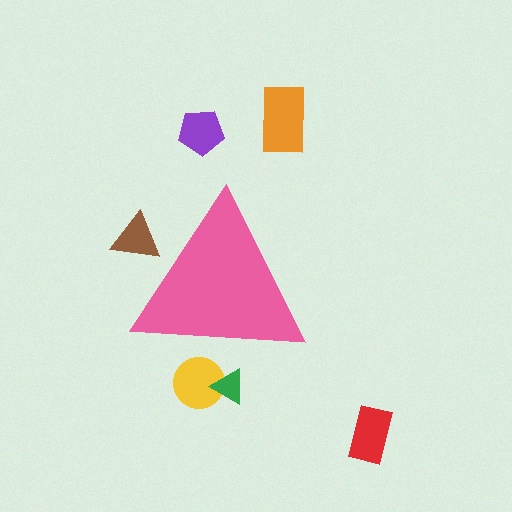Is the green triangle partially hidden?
Yes, the green triangle is partially hidden behind the pink triangle.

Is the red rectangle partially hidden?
No, the red rectangle is fully visible.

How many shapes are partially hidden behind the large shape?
3 shapes are partially hidden.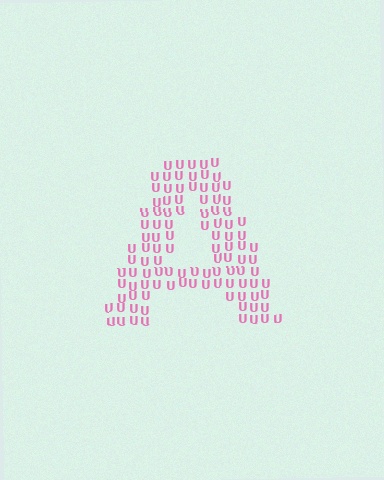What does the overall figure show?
The overall figure shows the letter A.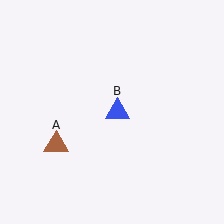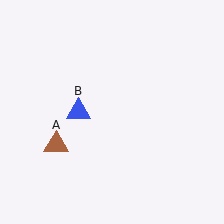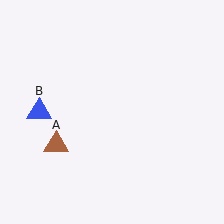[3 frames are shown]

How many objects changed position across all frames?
1 object changed position: blue triangle (object B).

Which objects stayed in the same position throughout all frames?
Brown triangle (object A) remained stationary.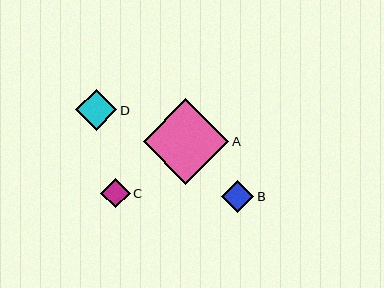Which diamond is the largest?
Diamond A is the largest with a size of approximately 85 pixels.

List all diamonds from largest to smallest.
From largest to smallest: A, D, B, C.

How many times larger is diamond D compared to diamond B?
Diamond D is approximately 1.3 times the size of diamond B.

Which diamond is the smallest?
Diamond C is the smallest with a size of approximately 30 pixels.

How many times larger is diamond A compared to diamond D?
Diamond A is approximately 2.1 times the size of diamond D.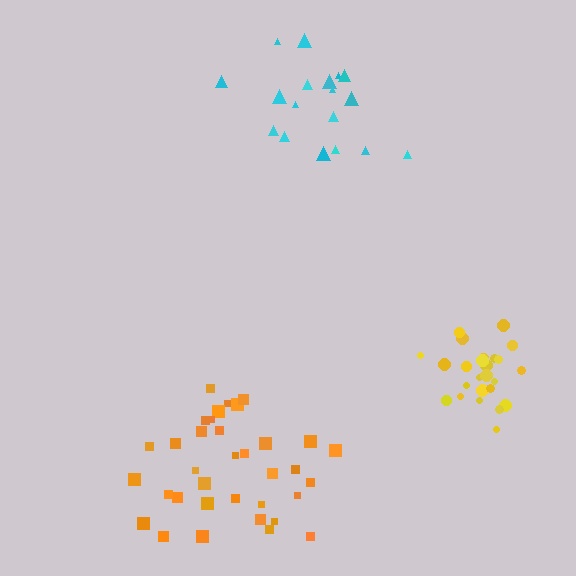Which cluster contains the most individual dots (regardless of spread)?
Orange (35).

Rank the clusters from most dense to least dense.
yellow, orange, cyan.